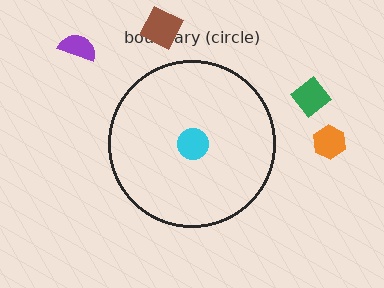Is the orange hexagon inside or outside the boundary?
Outside.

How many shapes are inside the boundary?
1 inside, 4 outside.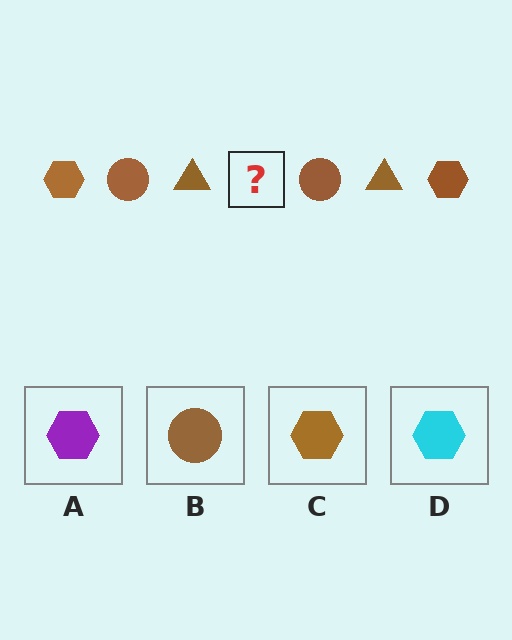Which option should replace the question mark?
Option C.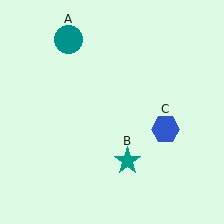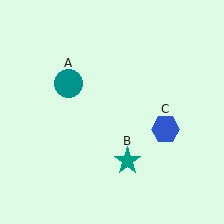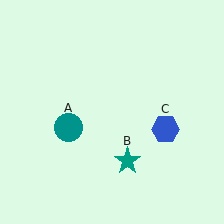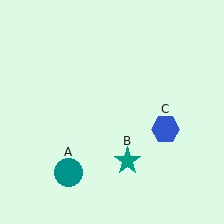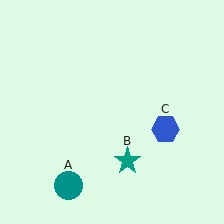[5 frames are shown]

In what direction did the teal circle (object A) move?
The teal circle (object A) moved down.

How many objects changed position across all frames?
1 object changed position: teal circle (object A).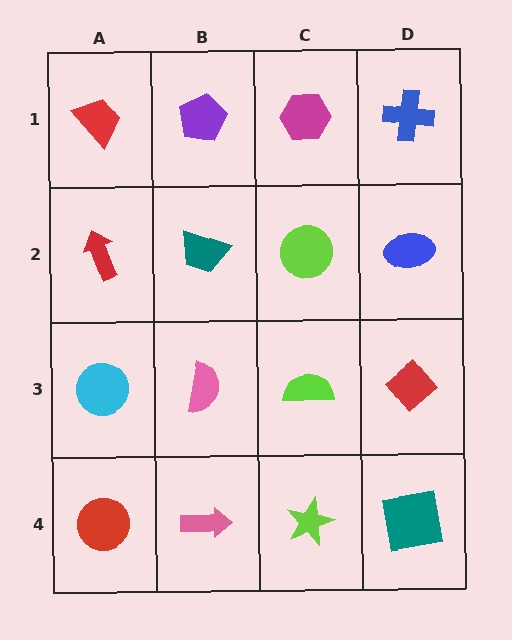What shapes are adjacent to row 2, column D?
A blue cross (row 1, column D), a red diamond (row 3, column D), a lime circle (row 2, column C).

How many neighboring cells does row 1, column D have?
2.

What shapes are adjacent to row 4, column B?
A pink semicircle (row 3, column B), a red circle (row 4, column A), a lime star (row 4, column C).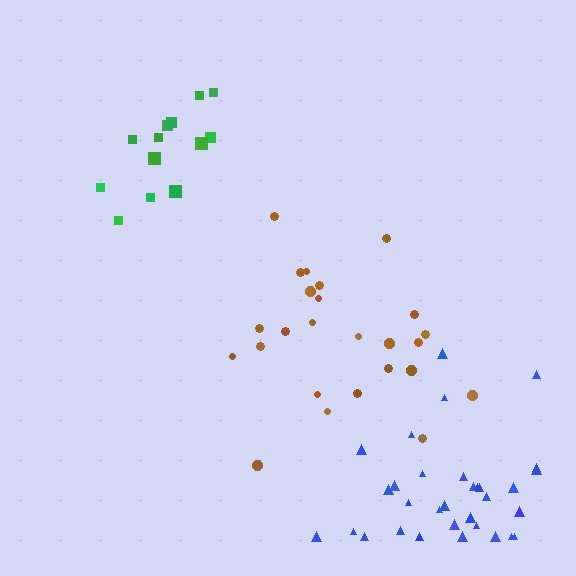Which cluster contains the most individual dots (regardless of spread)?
Blue (32).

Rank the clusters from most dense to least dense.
blue, green, brown.